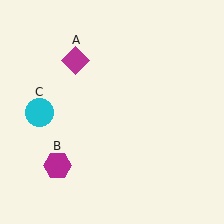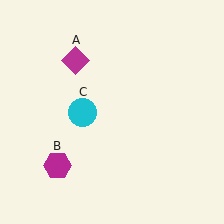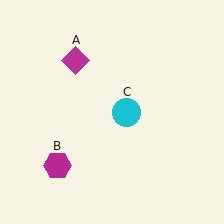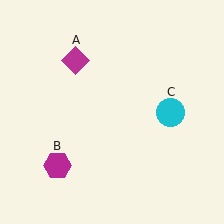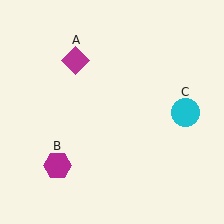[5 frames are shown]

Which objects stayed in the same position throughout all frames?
Magenta diamond (object A) and magenta hexagon (object B) remained stationary.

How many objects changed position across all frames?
1 object changed position: cyan circle (object C).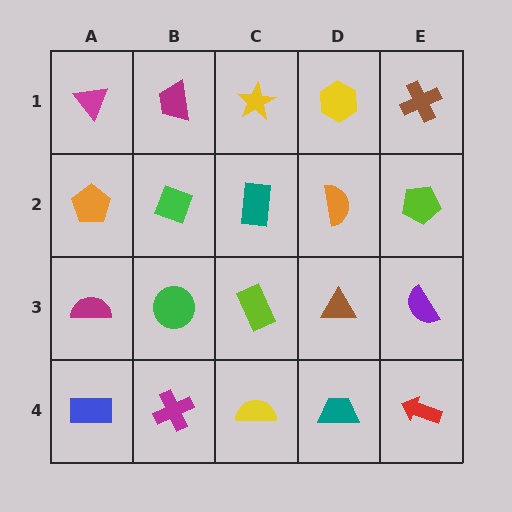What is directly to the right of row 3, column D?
A purple semicircle.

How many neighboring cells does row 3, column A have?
3.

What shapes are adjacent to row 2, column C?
A yellow star (row 1, column C), a lime rectangle (row 3, column C), a green diamond (row 2, column B), an orange semicircle (row 2, column D).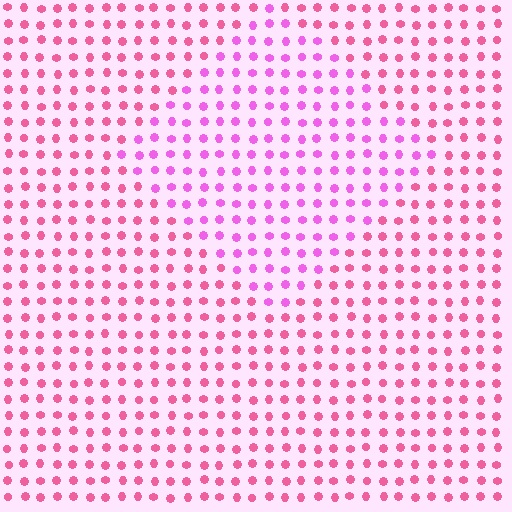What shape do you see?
I see a diamond.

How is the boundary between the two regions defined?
The boundary is defined purely by a slight shift in hue (about 32 degrees). Spacing, size, and orientation are identical on both sides.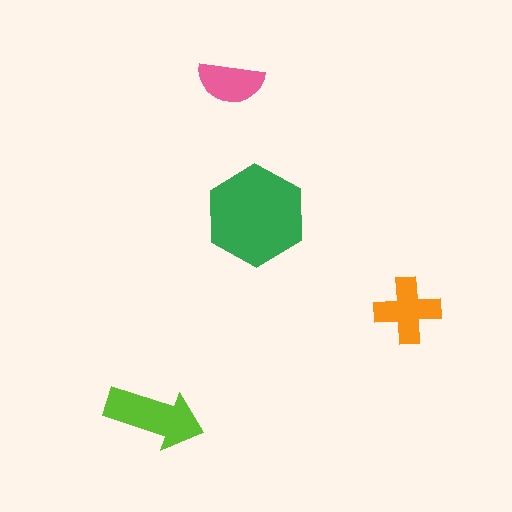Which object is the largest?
The green hexagon.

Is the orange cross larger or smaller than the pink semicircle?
Larger.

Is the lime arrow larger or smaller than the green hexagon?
Smaller.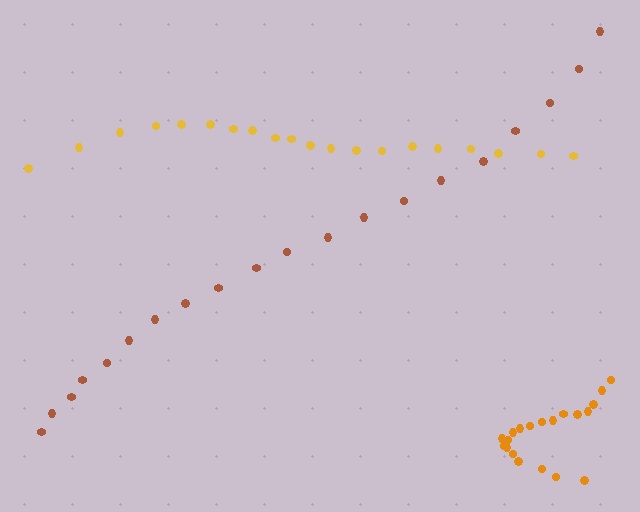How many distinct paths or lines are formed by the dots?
There are 3 distinct paths.